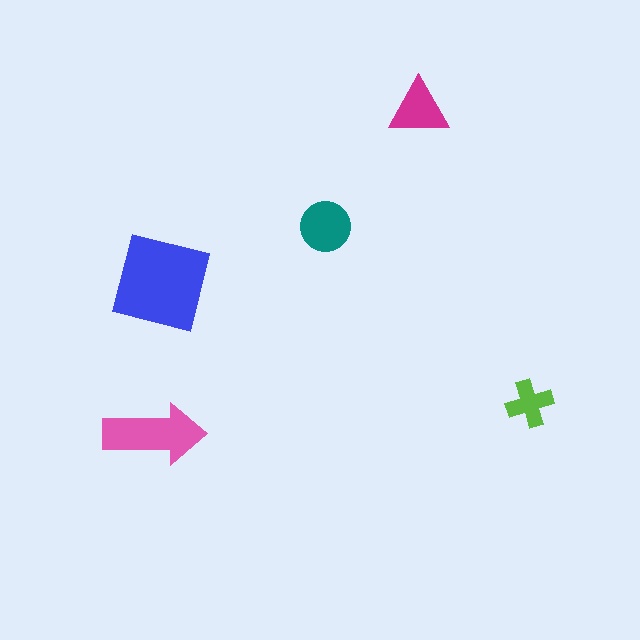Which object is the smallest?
The lime cross.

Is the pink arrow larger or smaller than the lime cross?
Larger.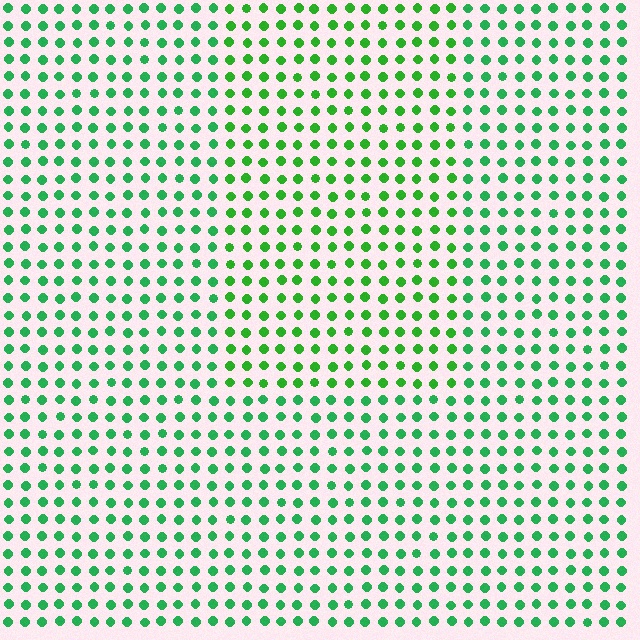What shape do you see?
I see a rectangle.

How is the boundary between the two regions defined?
The boundary is defined purely by a slight shift in hue (about 22 degrees). Spacing, size, and orientation are identical on both sides.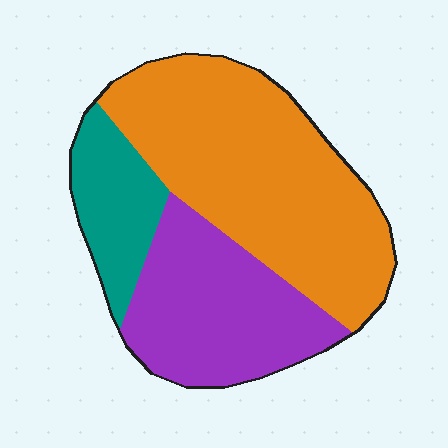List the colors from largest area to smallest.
From largest to smallest: orange, purple, teal.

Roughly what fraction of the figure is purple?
Purple covers about 30% of the figure.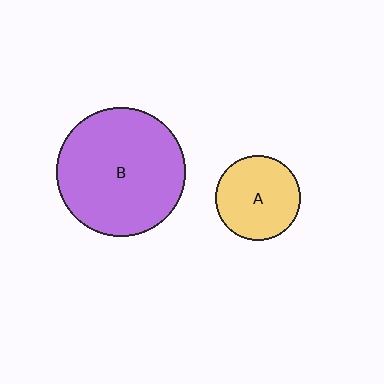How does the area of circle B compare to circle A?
Approximately 2.3 times.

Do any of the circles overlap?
No, none of the circles overlap.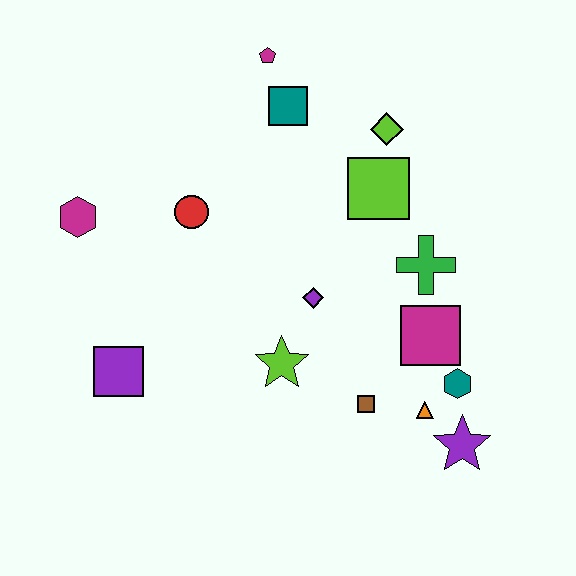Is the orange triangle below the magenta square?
Yes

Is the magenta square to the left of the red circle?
No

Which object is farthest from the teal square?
The purple star is farthest from the teal square.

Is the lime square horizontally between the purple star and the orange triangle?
No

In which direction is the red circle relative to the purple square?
The red circle is above the purple square.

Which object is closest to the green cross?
The magenta square is closest to the green cross.